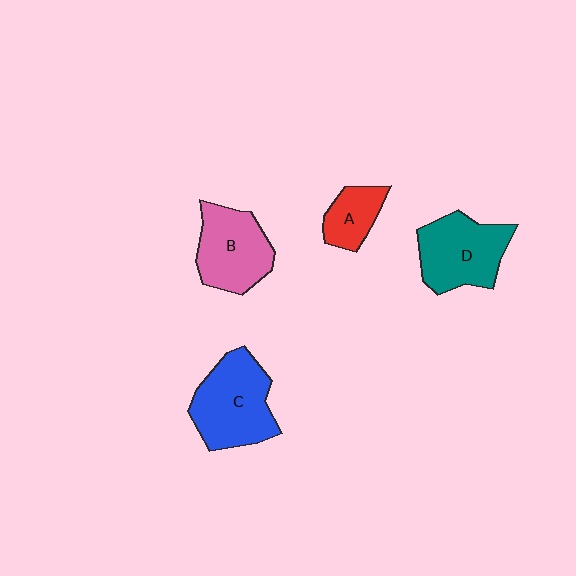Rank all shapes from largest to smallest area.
From largest to smallest: C (blue), D (teal), B (pink), A (red).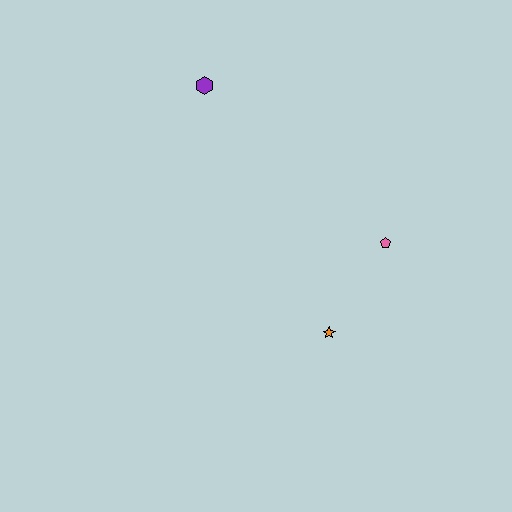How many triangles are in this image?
There are no triangles.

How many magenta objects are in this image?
There are no magenta objects.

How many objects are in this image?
There are 3 objects.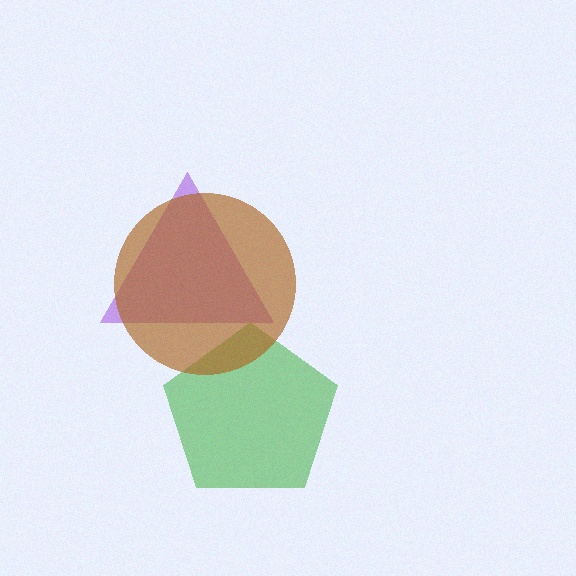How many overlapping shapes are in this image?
There are 3 overlapping shapes in the image.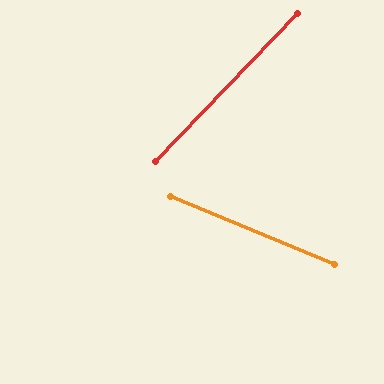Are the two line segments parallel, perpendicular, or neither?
Neither parallel nor perpendicular — they differ by about 69°.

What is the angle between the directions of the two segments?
Approximately 69 degrees.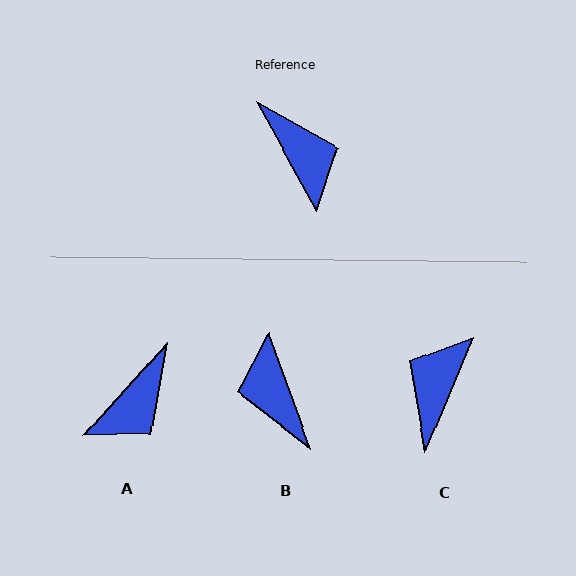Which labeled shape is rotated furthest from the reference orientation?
B, about 171 degrees away.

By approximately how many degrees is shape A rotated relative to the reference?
Approximately 71 degrees clockwise.